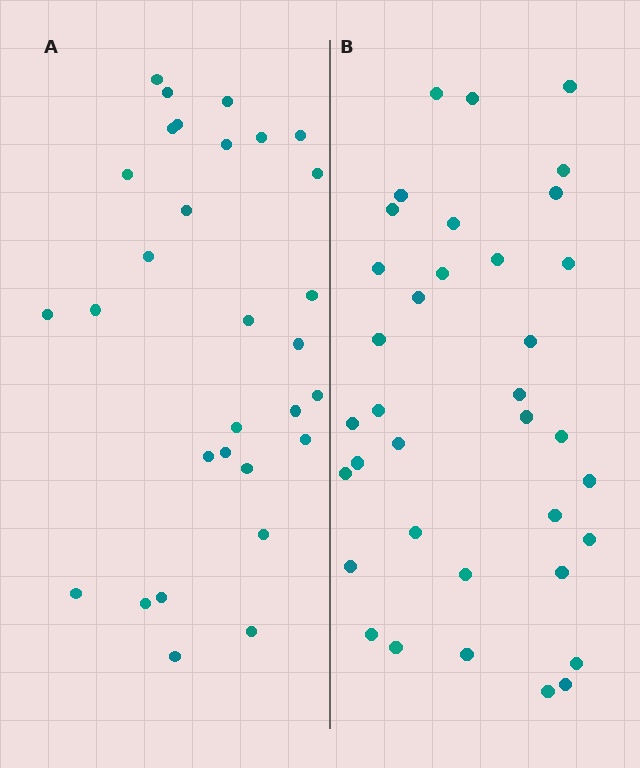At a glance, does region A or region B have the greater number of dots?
Region B (the right region) has more dots.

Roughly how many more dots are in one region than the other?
Region B has about 6 more dots than region A.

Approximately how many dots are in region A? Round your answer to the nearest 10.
About 30 dots.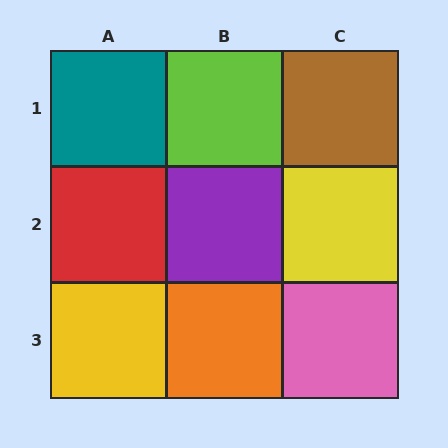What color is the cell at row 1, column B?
Lime.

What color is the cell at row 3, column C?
Pink.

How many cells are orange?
1 cell is orange.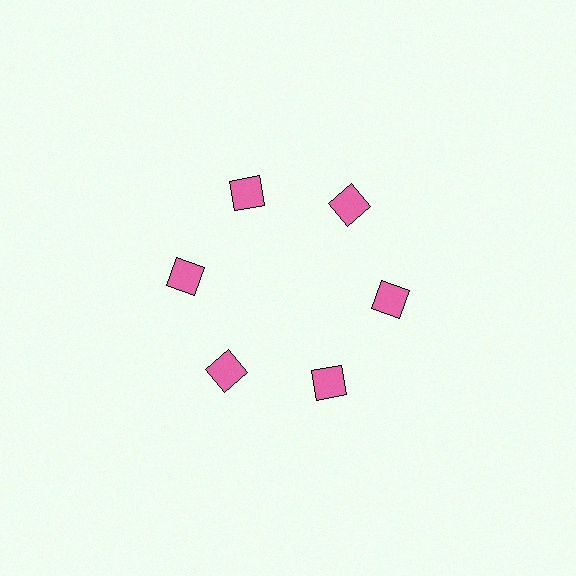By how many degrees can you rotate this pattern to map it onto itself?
The pattern maps onto itself every 60 degrees of rotation.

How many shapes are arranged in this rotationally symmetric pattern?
There are 6 shapes, arranged in 6 groups of 1.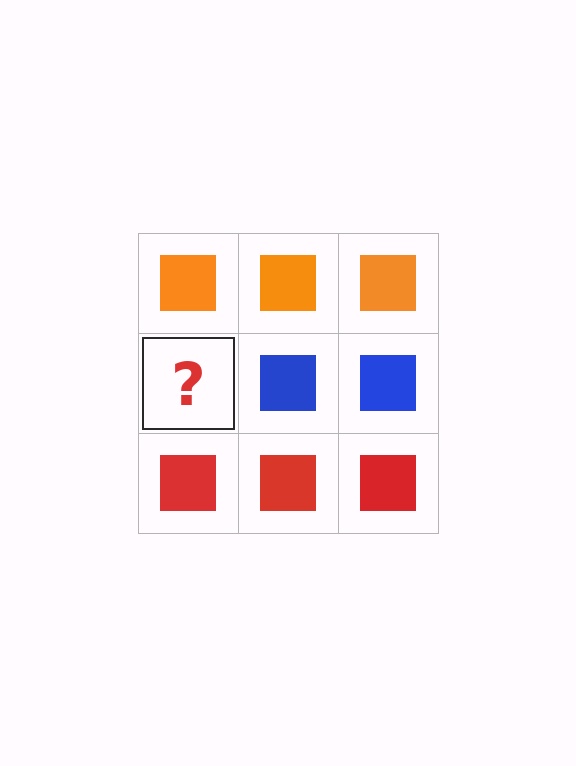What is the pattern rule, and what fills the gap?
The rule is that each row has a consistent color. The gap should be filled with a blue square.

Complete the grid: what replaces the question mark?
The question mark should be replaced with a blue square.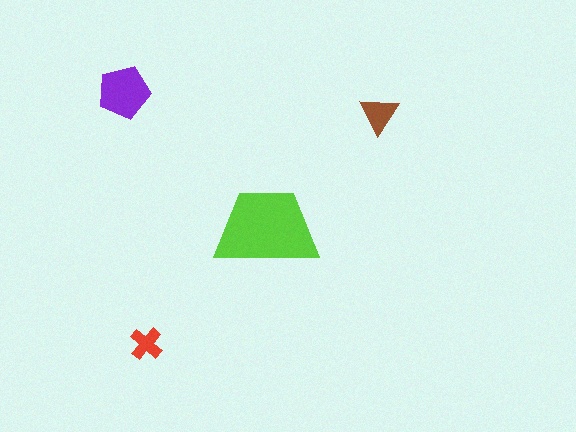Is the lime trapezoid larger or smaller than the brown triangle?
Larger.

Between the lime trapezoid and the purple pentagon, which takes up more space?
The lime trapezoid.